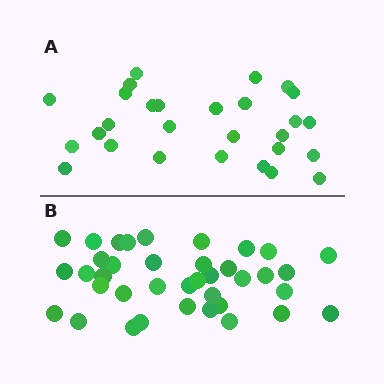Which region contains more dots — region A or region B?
Region B (the bottom region) has more dots.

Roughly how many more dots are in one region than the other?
Region B has roughly 10 or so more dots than region A.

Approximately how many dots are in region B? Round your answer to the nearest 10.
About 40 dots. (The exact count is 38, which rounds to 40.)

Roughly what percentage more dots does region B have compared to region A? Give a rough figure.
About 35% more.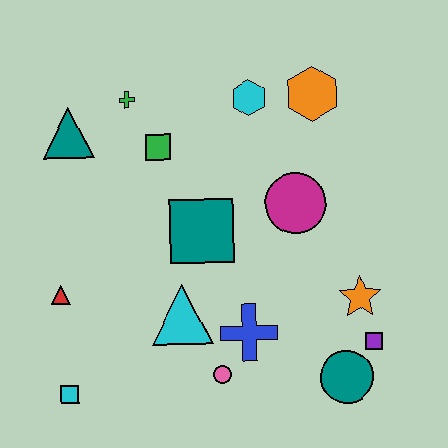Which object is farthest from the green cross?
The teal circle is farthest from the green cross.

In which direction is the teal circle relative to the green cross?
The teal circle is below the green cross.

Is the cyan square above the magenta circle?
No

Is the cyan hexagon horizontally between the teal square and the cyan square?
No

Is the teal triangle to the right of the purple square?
No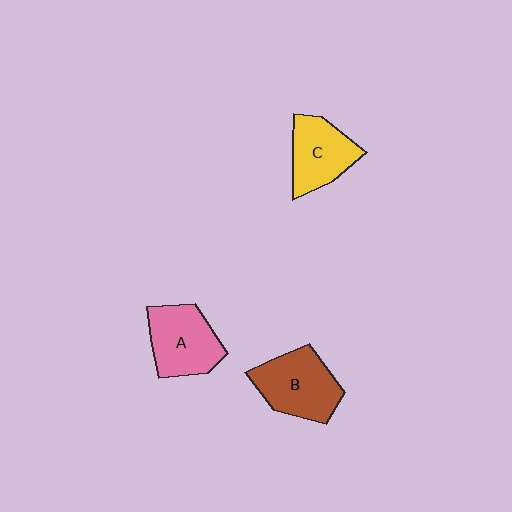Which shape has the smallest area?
Shape C (yellow).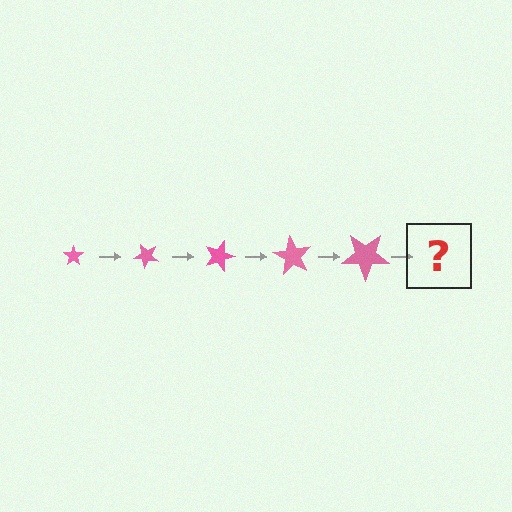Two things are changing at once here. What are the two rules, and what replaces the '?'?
The two rules are that the star grows larger each step and it rotates 45 degrees each step. The '?' should be a star, larger than the previous one and rotated 225 degrees from the start.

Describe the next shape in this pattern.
It should be a star, larger than the previous one and rotated 225 degrees from the start.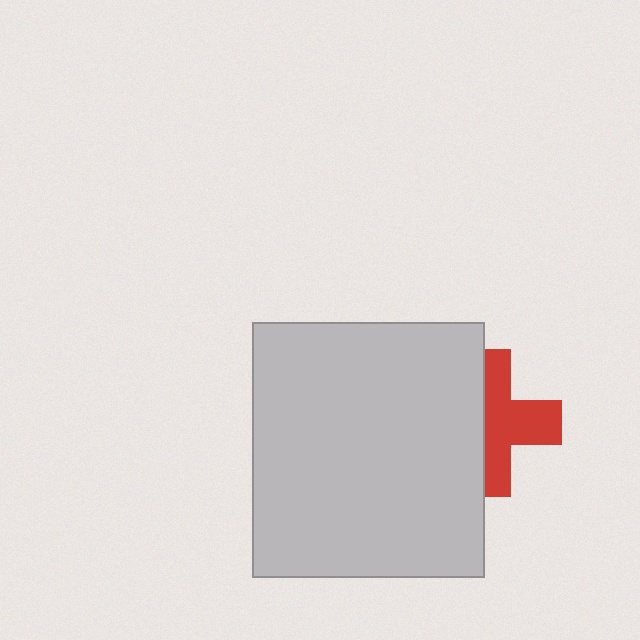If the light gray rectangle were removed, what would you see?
You would see the complete red cross.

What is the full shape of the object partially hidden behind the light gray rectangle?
The partially hidden object is a red cross.